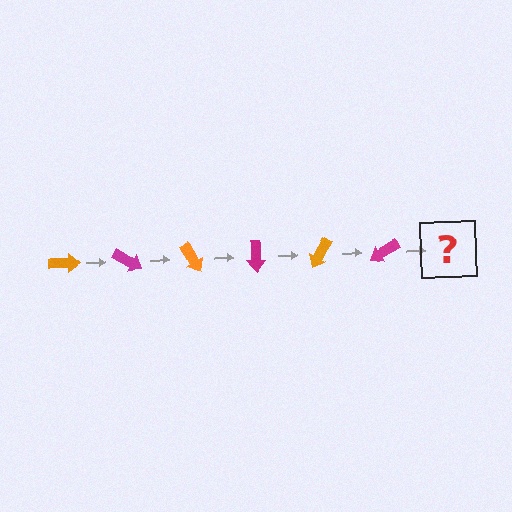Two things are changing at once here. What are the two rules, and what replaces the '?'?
The two rules are that it rotates 30 degrees each step and the color cycles through orange and magenta. The '?' should be an orange arrow, rotated 180 degrees from the start.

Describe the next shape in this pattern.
It should be an orange arrow, rotated 180 degrees from the start.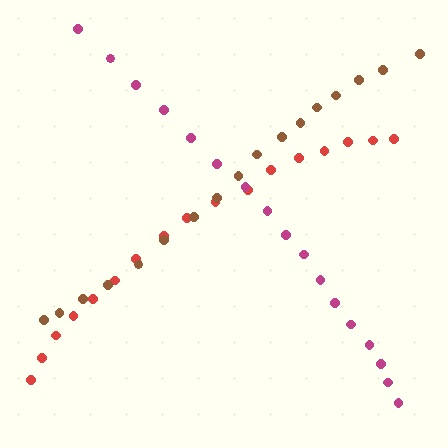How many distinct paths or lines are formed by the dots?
There are 3 distinct paths.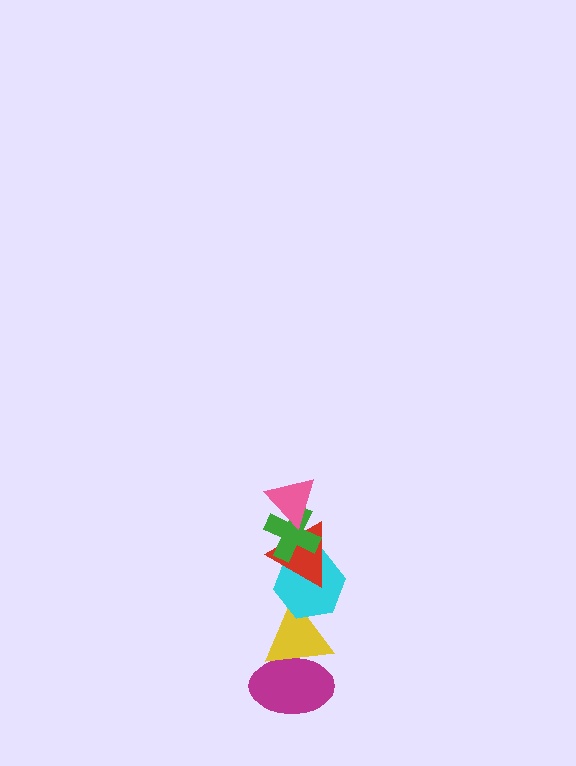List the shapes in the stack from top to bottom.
From top to bottom: the pink triangle, the green cross, the red triangle, the cyan hexagon, the yellow triangle, the magenta ellipse.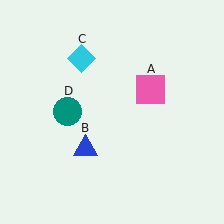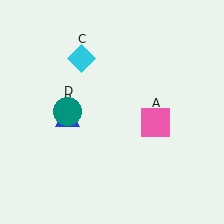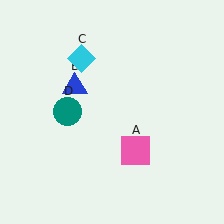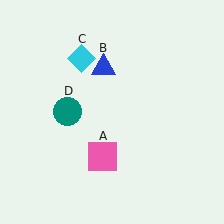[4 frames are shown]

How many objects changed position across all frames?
2 objects changed position: pink square (object A), blue triangle (object B).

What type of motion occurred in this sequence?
The pink square (object A), blue triangle (object B) rotated clockwise around the center of the scene.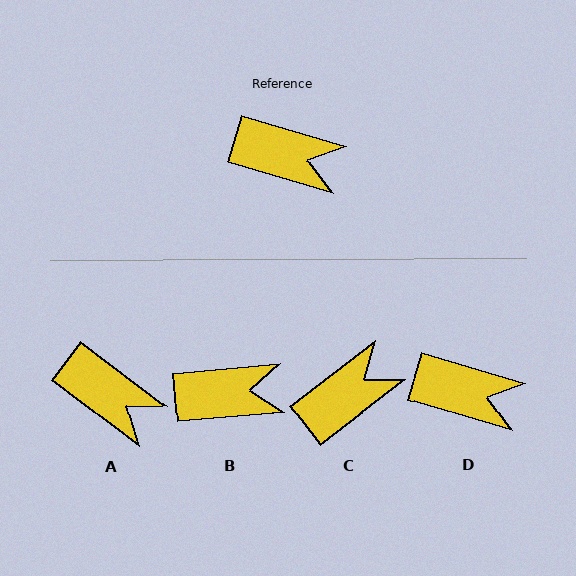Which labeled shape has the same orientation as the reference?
D.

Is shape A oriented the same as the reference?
No, it is off by about 21 degrees.